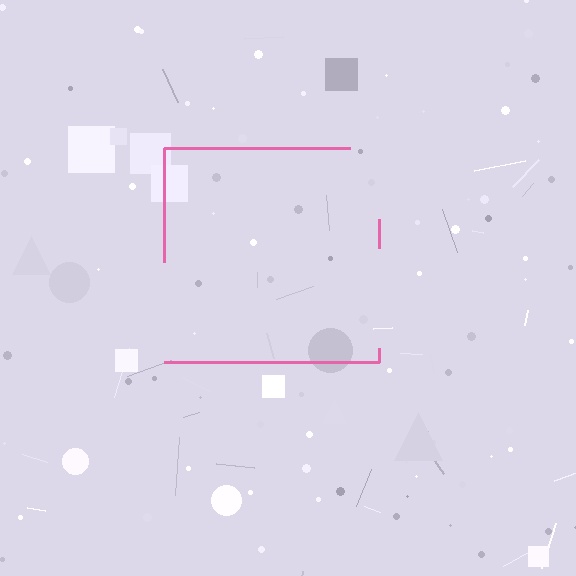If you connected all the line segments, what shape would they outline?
They would outline a square.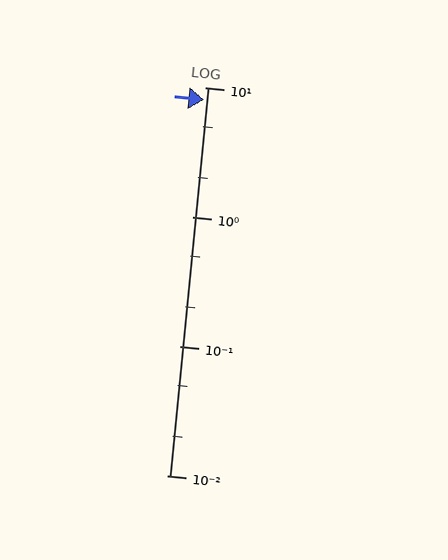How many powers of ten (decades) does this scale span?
The scale spans 3 decades, from 0.01 to 10.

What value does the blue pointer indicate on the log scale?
The pointer indicates approximately 8.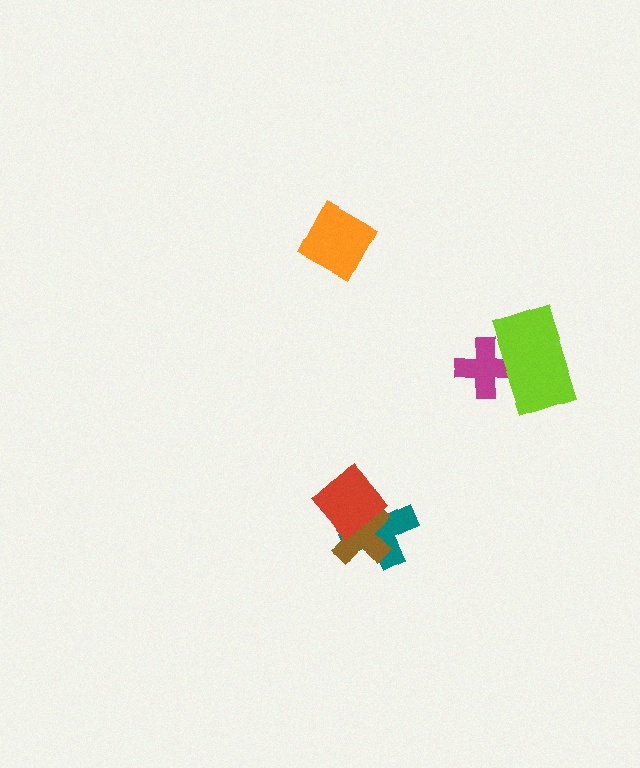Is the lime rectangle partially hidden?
No, no other shape covers it.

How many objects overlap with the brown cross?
2 objects overlap with the brown cross.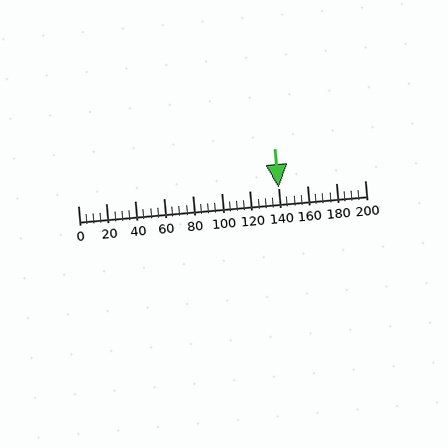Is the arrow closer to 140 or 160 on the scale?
The arrow is closer to 140.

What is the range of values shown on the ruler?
The ruler shows values from 0 to 200.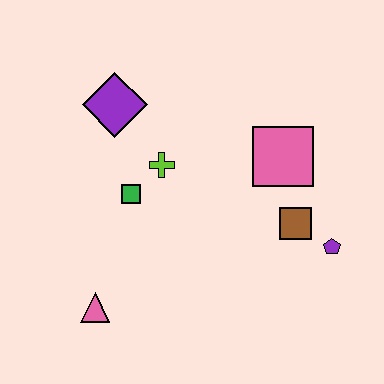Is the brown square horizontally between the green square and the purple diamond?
No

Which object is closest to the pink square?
The brown square is closest to the pink square.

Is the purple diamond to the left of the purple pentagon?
Yes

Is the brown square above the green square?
No